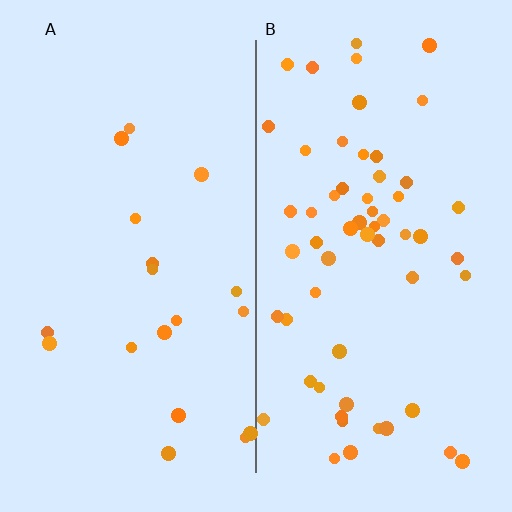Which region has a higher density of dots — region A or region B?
B (the right).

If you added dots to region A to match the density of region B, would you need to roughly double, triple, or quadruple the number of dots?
Approximately triple.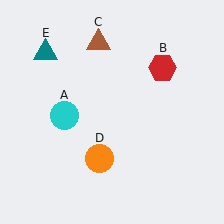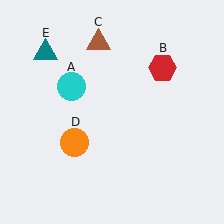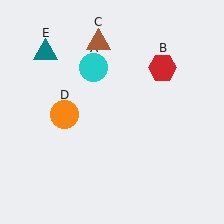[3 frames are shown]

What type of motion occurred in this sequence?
The cyan circle (object A), orange circle (object D) rotated clockwise around the center of the scene.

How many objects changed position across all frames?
2 objects changed position: cyan circle (object A), orange circle (object D).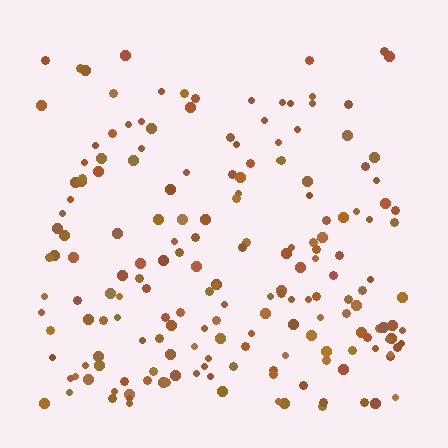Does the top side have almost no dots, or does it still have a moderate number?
Still a moderate number, just noticeably fewer than the bottom.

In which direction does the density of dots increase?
From top to bottom, with the bottom side densest.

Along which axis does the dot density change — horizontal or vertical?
Vertical.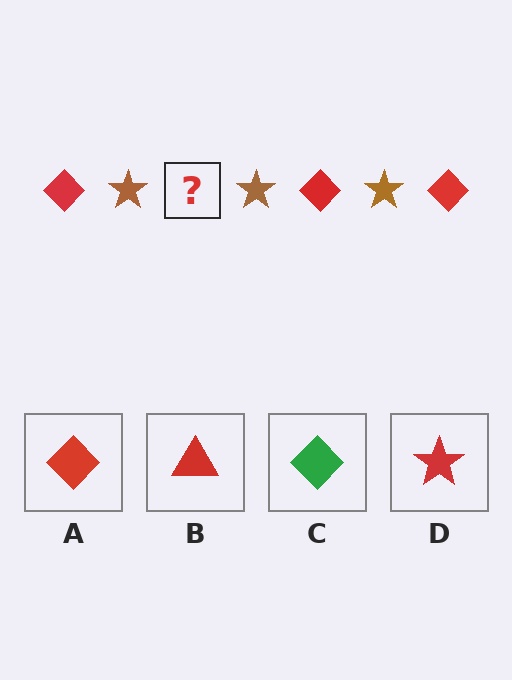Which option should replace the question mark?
Option A.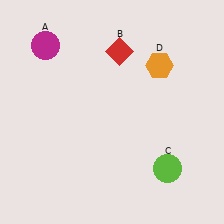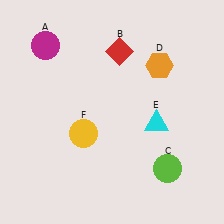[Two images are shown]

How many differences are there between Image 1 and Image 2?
There are 2 differences between the two images.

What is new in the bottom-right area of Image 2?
A cyan triangle (E) was added in the bottom-right area of Image 2.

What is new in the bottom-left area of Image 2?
A yellow circle (F) was added in the bottom-left area of Image 2.